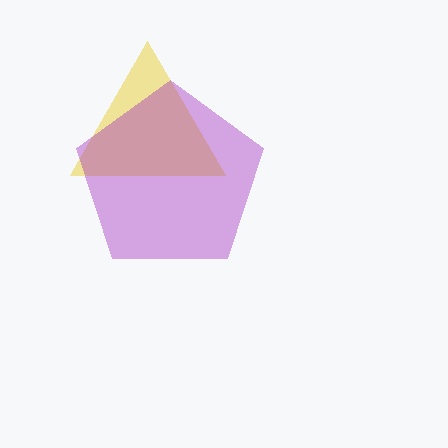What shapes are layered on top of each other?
The layered shapes are: a yellow triangle, a purple pentagon.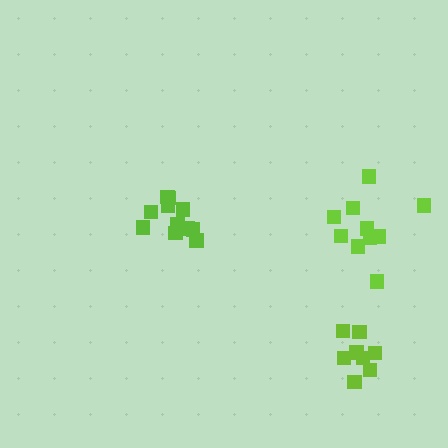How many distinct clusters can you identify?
There are 3 distinct clusters.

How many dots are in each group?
Group 1: 11 dots, Group 2: 10 dots, Group 3: 8 dots (29 total).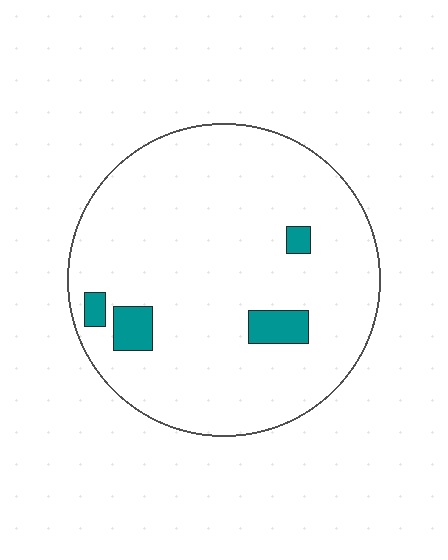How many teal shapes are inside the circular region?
4.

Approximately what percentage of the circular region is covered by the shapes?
Approximately 5%.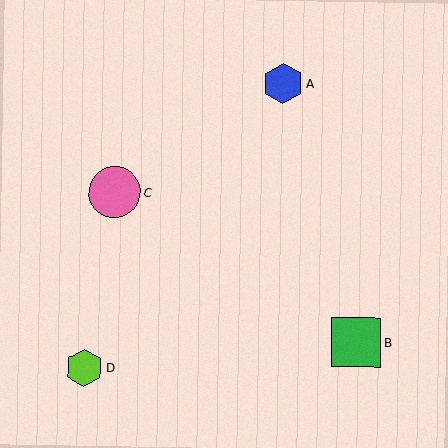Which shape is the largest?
The pink circle (labeled C) is the largest.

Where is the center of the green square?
The center of the green square is at (356, 342).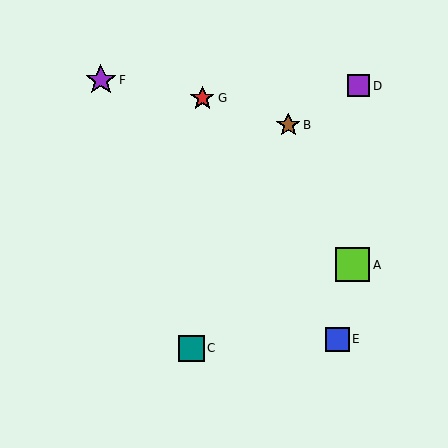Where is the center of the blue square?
The center of the blue square is at (338, 339).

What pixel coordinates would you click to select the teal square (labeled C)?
Click at (191, 348) to select the teal square C.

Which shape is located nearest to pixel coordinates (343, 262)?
The lime square (labeled A) at (353, 265) is nearest to that location.